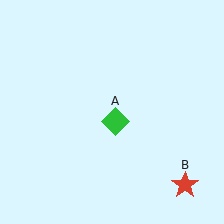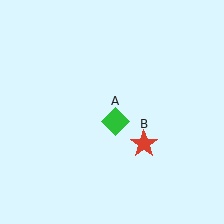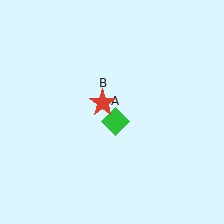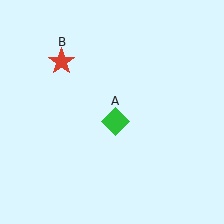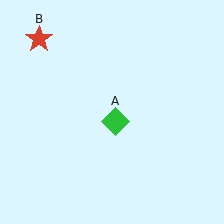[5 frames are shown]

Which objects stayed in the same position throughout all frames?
Green diamond (object A) remained stationary.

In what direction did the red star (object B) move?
The red star (object B) moved up and to the left.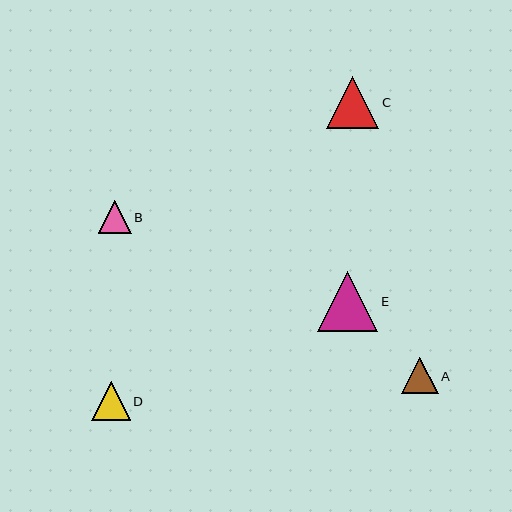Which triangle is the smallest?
Triangle B is the smallest with a size of approximately 33 pixels.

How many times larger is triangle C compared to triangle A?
Triangle C is approximately 1.4 times the size of triangle A.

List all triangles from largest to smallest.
From largest to smallest: E, C, D, A, B.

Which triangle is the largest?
Triangle E is the largest with a size of approximately 60 pixels.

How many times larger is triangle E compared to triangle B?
Triangle E is approximately 1.8 times the size of triangle B.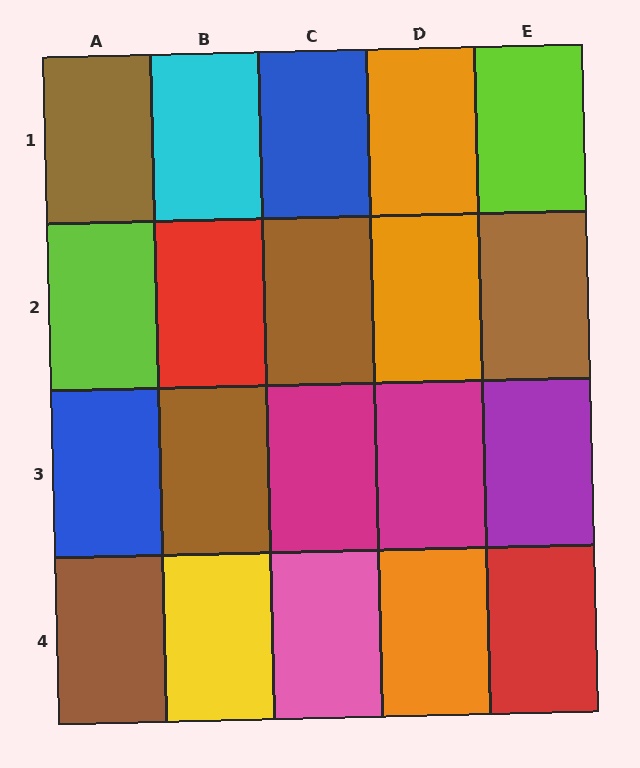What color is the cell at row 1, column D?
Orange.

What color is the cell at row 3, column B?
Brown.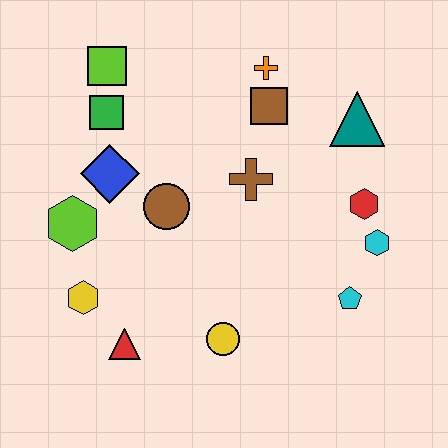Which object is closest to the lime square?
The green square is closest to the lime square.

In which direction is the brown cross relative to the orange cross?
The brown cross is below the orange cross.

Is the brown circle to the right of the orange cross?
No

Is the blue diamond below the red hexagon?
No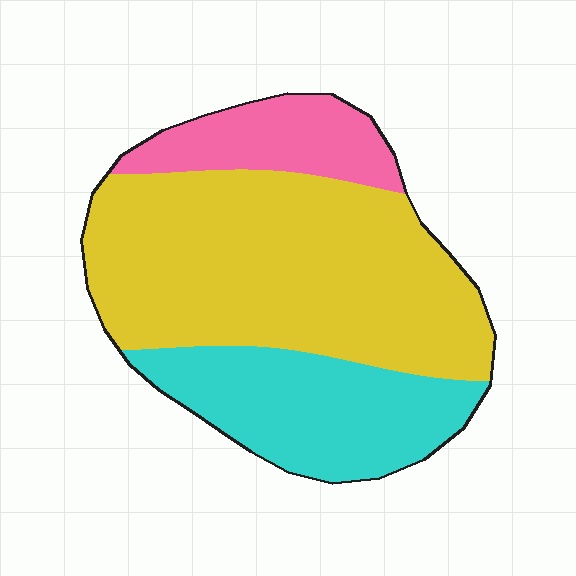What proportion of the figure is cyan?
Cyan covers about 25% of the figure.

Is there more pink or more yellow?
Yellow.